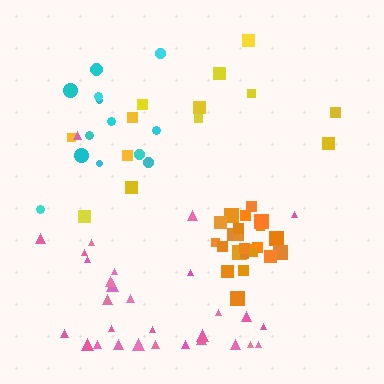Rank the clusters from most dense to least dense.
orange, pink, cyan, yellow.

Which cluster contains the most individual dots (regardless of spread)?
Pink (31).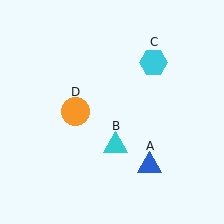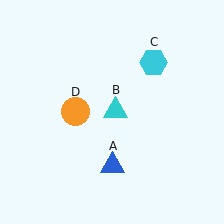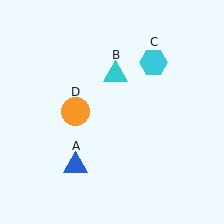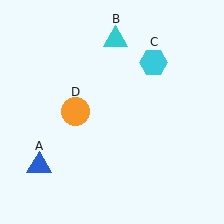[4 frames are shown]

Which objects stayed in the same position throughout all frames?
Cyan hexagon (object C) and orange circle (object D) remained stationary.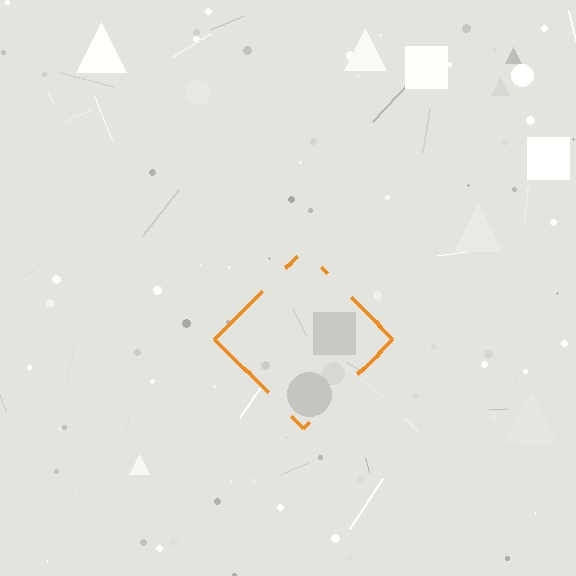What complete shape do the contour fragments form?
The contour fragments form a diamond.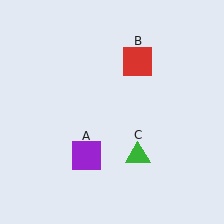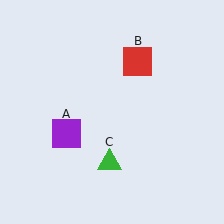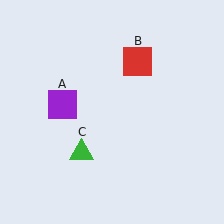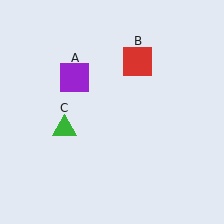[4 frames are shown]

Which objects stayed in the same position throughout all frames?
Red square (object B) remained stationary.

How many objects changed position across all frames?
2 objects changed position: purple square (object A), green triangle (object C).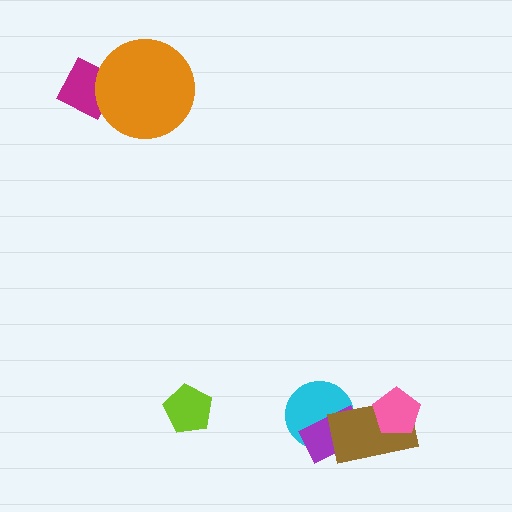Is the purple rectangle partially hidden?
Yes, it is partially covered by another shape.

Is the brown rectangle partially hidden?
Yes, it is partially covered by another shape.